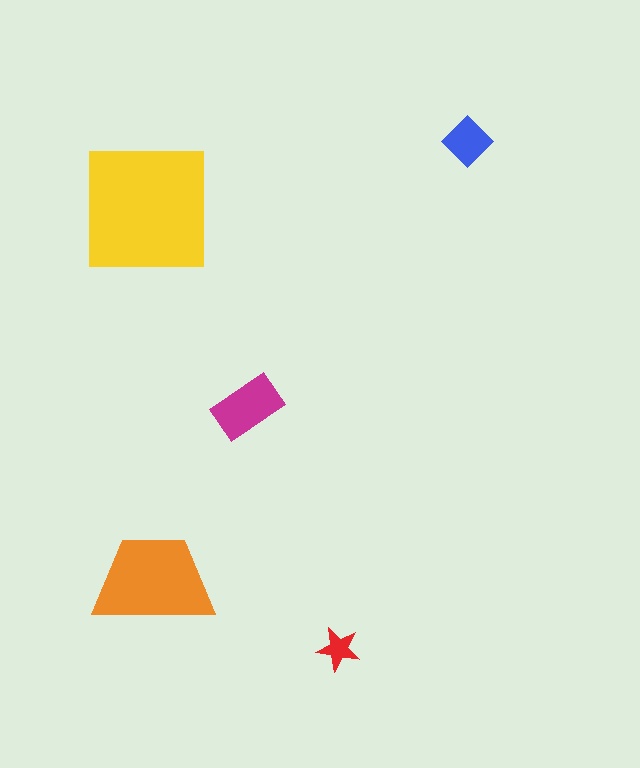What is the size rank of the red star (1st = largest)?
5th.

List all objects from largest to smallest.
The yellow square, the orange trapezoid, the magenta rectangle, the blue diamond, the red star.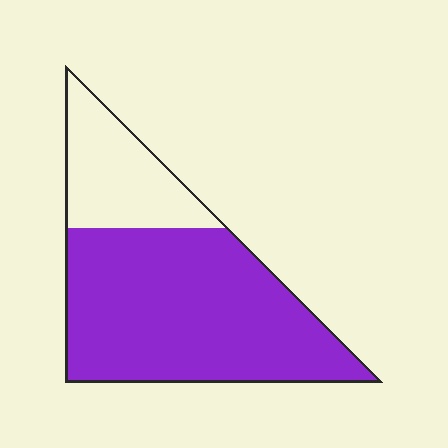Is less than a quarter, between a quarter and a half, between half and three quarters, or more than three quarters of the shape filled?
Between half and three quarters.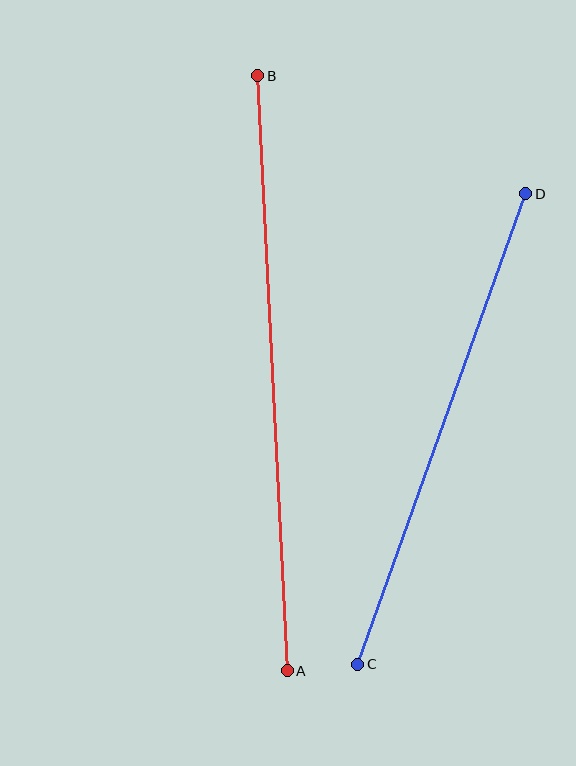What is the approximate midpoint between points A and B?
The midpoint is at approximately (273, 373) pixels.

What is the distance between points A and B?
The distance is approximately 596 pixels.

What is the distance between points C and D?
The distance is approximately 500 pixels.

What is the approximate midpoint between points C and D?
The midpoint is at approximately (442, 429) pixels.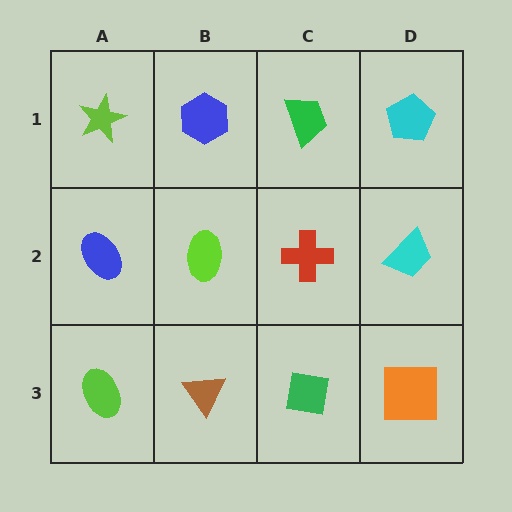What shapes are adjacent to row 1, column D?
A cyan trapezoid (row 2, column D), a green trapezoid (row 1, column C).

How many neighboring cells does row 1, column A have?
2.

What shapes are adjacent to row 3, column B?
A lime ellipse (row 2, column B), a lime ellipse (row 3, column A), a green square (row 3, column C).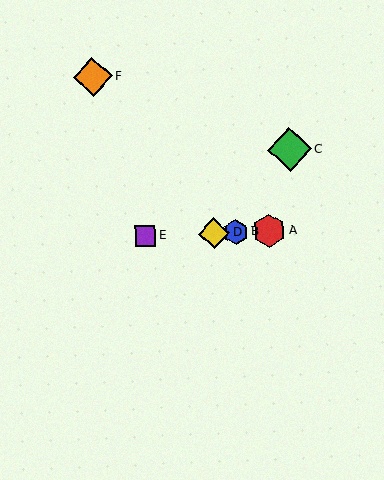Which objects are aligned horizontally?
Objects A, B, D, E are aligned horizontally.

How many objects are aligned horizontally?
4 objects (A, B, D, E) are aligned horizontally.